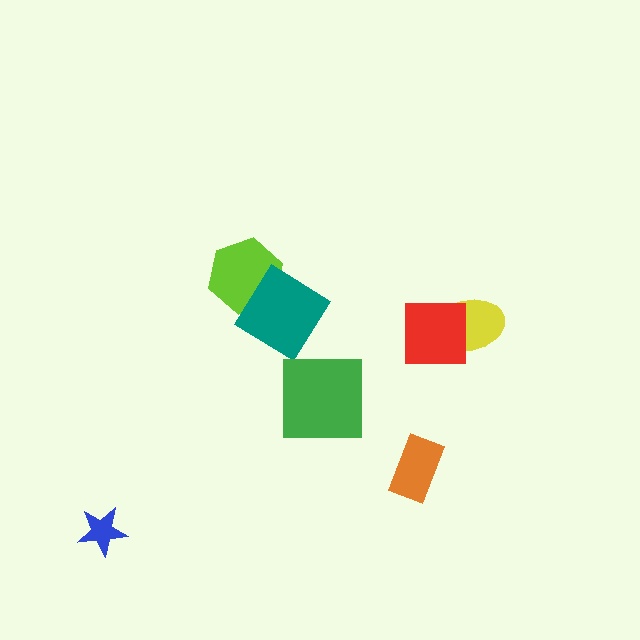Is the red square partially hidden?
No, no other shape covers it.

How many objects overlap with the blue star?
0 objects overlap with the blue star.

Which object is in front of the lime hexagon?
The teal diamond is in front of the lime hexagon.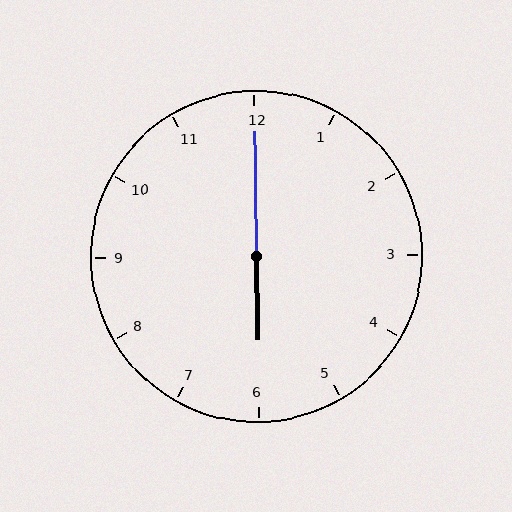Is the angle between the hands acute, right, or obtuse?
It is obtuse.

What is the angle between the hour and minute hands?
Approximately 180 degrees.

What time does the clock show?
6:00.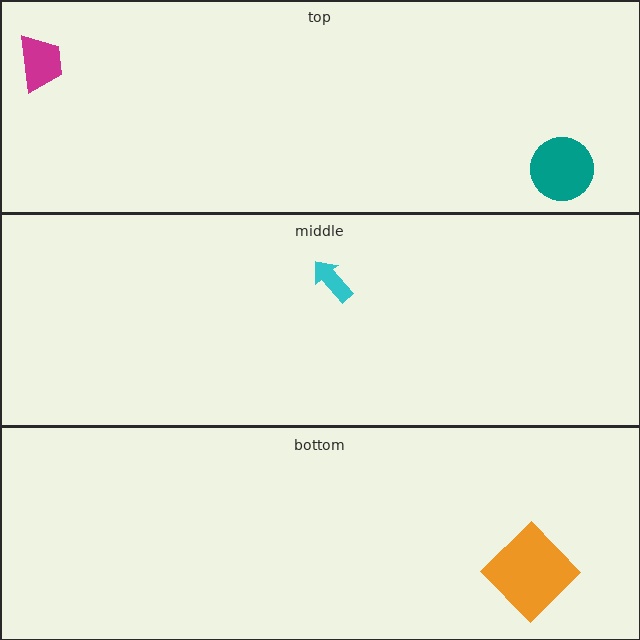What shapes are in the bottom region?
The orange diamond.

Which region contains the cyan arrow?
The middle region.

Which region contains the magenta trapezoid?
The top region.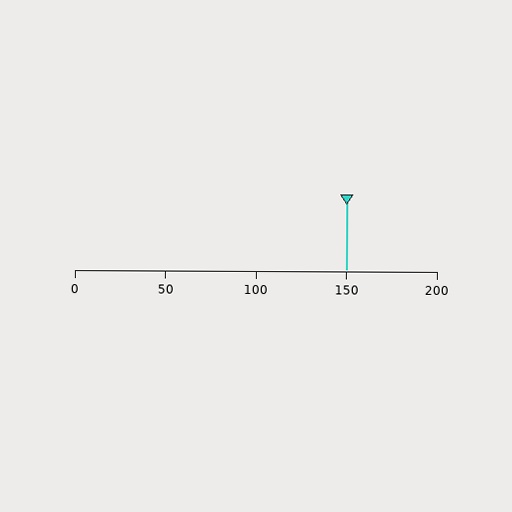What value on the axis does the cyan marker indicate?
The marker indicates approximately 150.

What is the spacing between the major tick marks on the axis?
The major ticks are spaced 50 apart.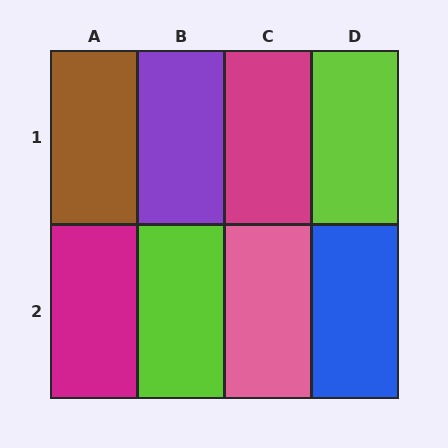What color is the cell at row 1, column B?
Purple.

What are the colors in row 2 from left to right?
Magenta, lime, pink, blue.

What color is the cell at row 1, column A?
Brown.